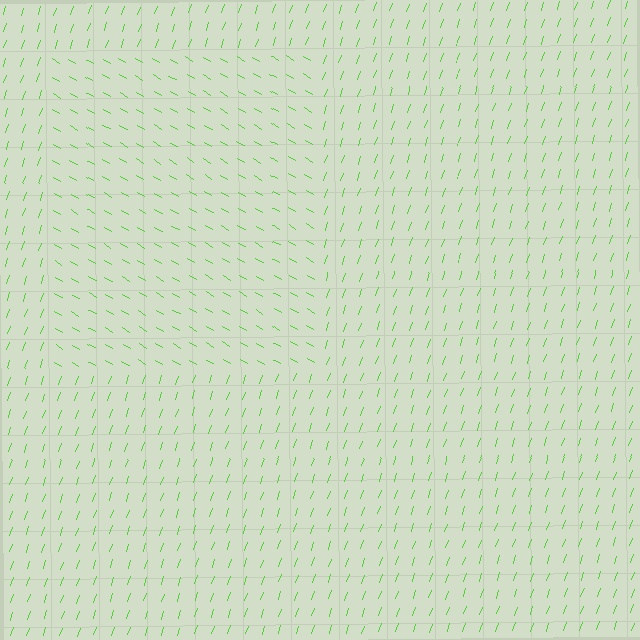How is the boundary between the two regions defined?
The boundary is defined purely by a change in line orientation (approximately 78 degrees difference). All lines are the same color and thickness.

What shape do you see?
I see a rectangle.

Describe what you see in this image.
The image is filled with small lime line segments. A rectangle region in the image has lines oriented differently from the surrounding lines, creating a visible texture boundary.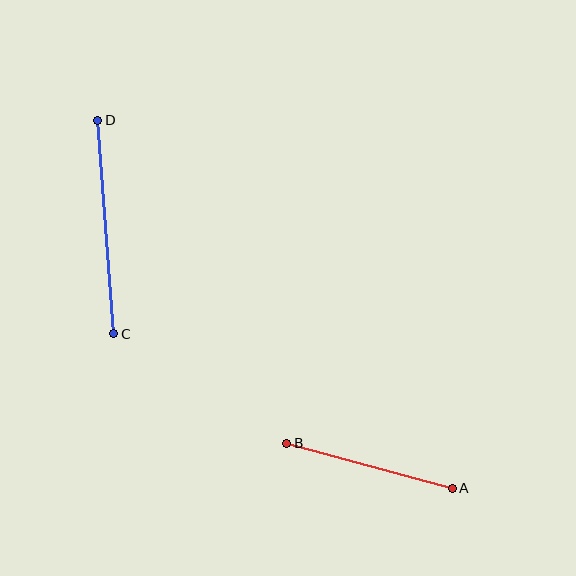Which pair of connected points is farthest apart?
Points C and D are farthest apart.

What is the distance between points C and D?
The distance is approximately 214 pixels.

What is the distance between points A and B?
The distance is approximately 171 pixels.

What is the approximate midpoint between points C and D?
The midpoint is at approximately (106, 227) pixels.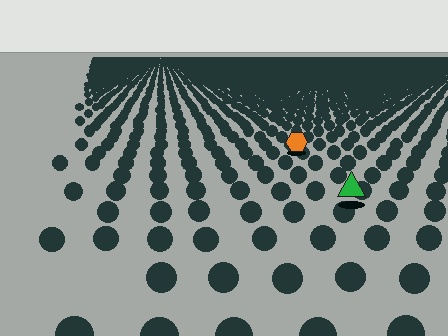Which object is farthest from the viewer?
The orange hexagon is farthest from the viewer. It appears smaller and the ground texture around it is denser.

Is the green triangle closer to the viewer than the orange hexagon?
Yes. The green triangle is closer — you can tell from the texture gradient: the ground texture is coarser near it.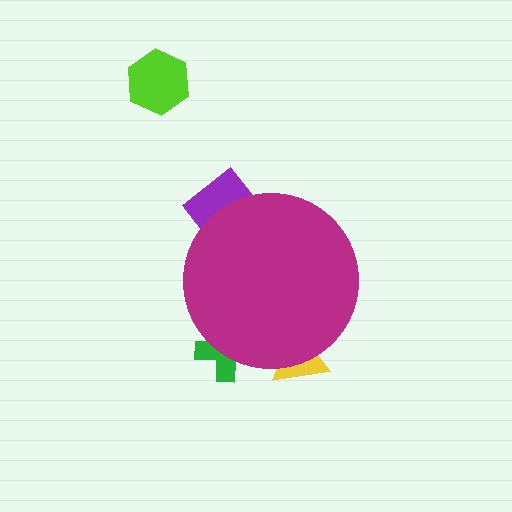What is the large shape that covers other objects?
A magenta circle.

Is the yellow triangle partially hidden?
Yes, the yellow triangle is partially hidden behind the magenta circle.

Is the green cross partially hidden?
Yes, the green cross is partially hidden behind the magenta circle.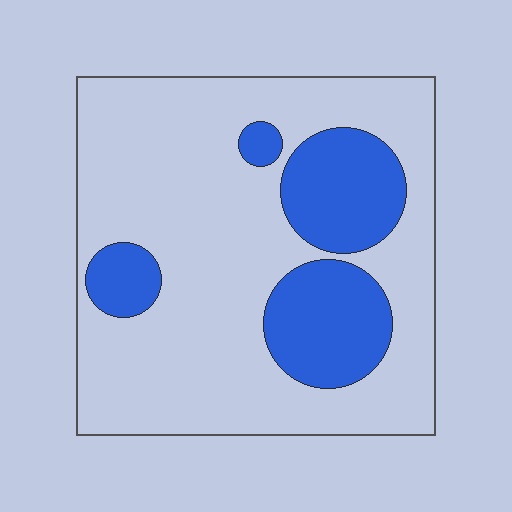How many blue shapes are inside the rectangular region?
4.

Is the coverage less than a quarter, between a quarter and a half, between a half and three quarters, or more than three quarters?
Less than a quarter.